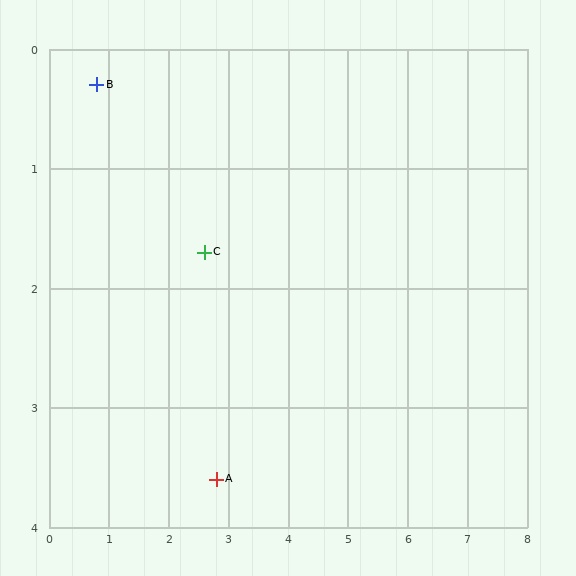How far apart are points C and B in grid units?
Points C and B are about 2.3 grid units apart.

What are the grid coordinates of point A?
Point A is at approximately (2.8, 3.6).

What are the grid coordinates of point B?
Point B is at approximately (0.8, 0.3).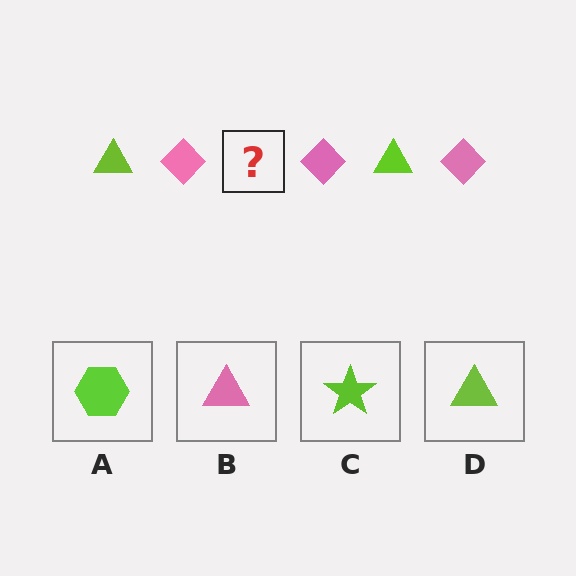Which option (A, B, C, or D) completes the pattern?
D.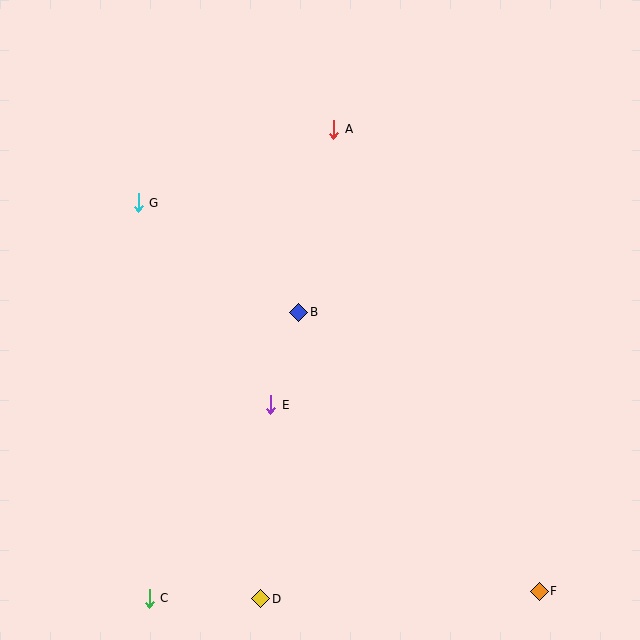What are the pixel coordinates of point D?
Point D is at (261, 599).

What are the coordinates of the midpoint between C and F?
The midpoint between C and F is at (344, 595).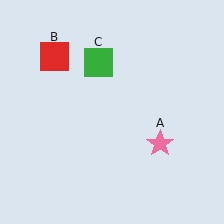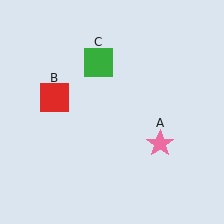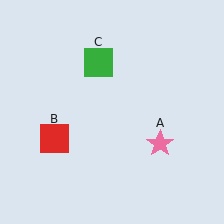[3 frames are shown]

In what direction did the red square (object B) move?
The red square (object B) moved down.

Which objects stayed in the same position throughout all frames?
Pink star (object A) and green square (object C) remained stationary.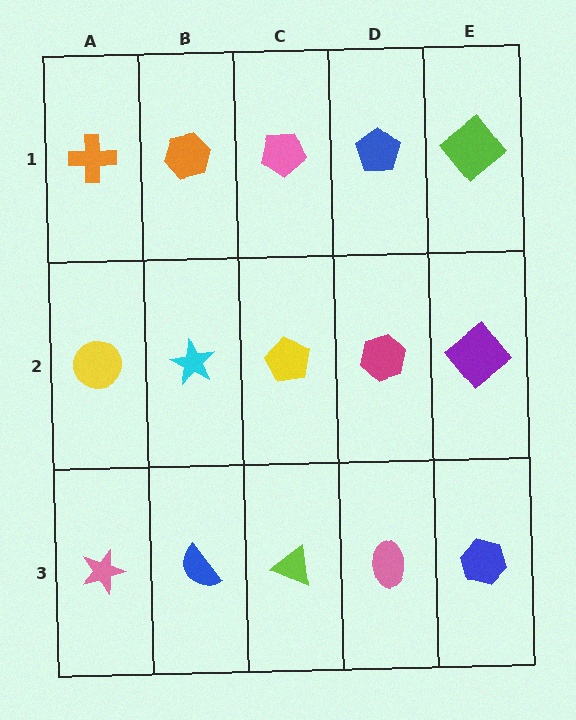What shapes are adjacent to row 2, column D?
A blue pentagon (row 1, column D), a pink ellipse (row 3, column D), a yellow pentagon (row 2, column C), a purple diamond (row 2, column E).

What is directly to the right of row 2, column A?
A cyan star.